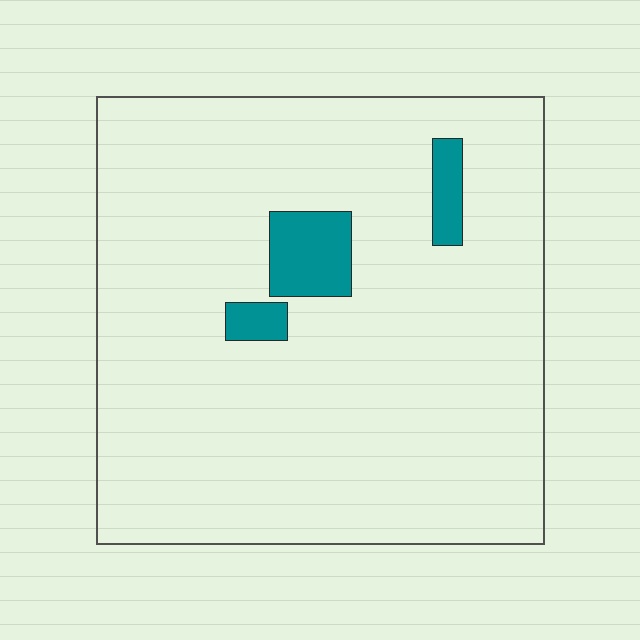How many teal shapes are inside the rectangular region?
3.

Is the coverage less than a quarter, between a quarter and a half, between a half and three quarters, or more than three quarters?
Less than a quarter.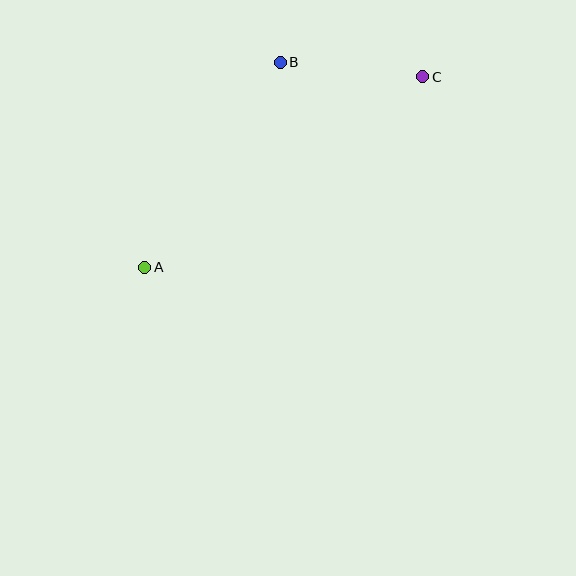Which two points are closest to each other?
Points B and C are closest to each other.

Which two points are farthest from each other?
Points A and C are farthest from each other.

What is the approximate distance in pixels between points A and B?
The distance between A and B is approximately 246 pixels.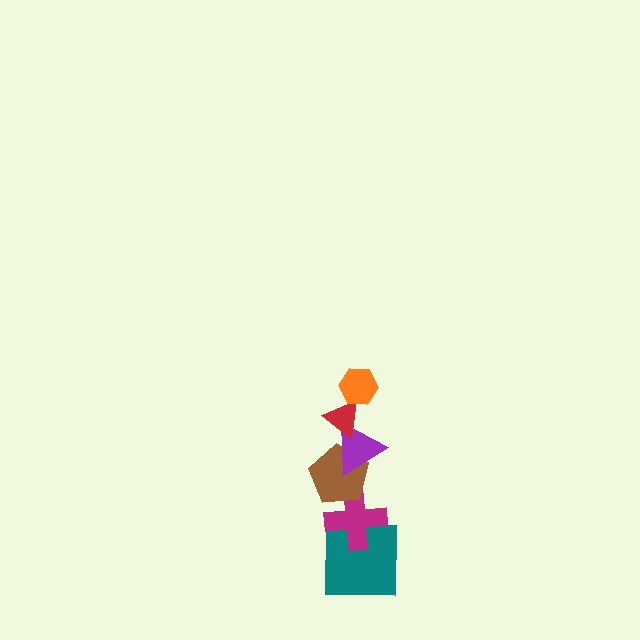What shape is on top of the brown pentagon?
The purple triangle is on top of the brown pentagon.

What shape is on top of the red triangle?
The orange hexagon is on top of the red triangle.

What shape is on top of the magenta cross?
The brown pentagon is on top of the magenta cross.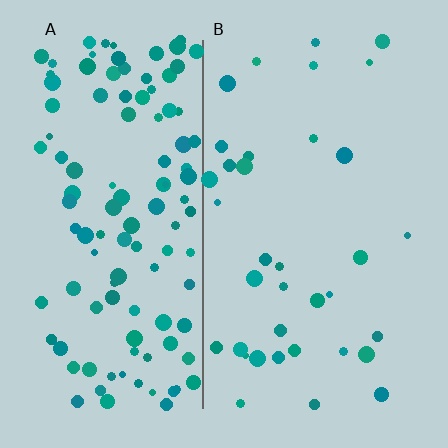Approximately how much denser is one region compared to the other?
Approximately 3.2× — region A over region B.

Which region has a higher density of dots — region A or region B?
A (the left).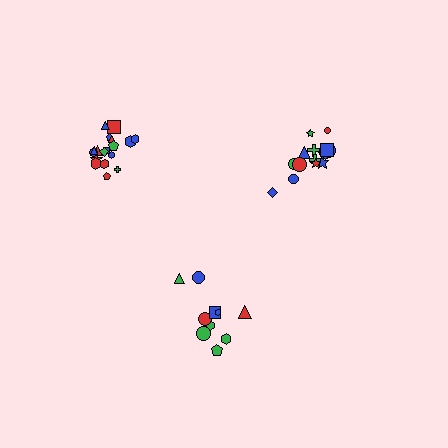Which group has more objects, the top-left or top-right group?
The top-left group.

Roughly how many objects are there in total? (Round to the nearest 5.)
Roughly 45 objects in total.